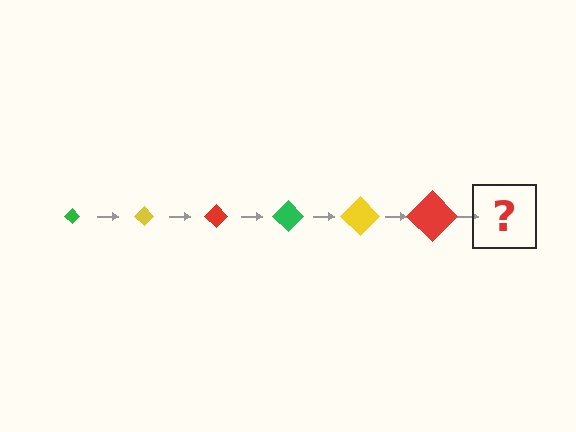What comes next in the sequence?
The next element should be a green diamond, larger than the previous one.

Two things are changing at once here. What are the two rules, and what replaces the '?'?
The two rules are that the diamond grows larger each step and the color cycles through green, yellow, and red. The '?' should be a green diamond, larger than the previous one.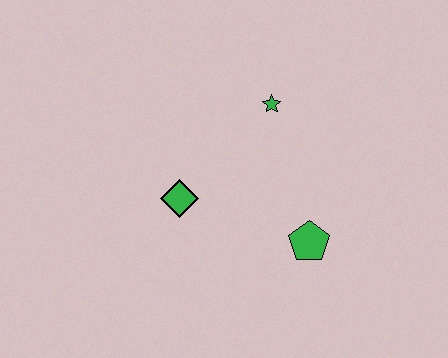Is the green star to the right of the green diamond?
Yes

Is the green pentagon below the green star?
Yes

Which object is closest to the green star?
The green diamond is closest to the green star.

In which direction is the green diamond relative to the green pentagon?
The green diamond is to the left of the green pentagon.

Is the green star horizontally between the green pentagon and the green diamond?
Yes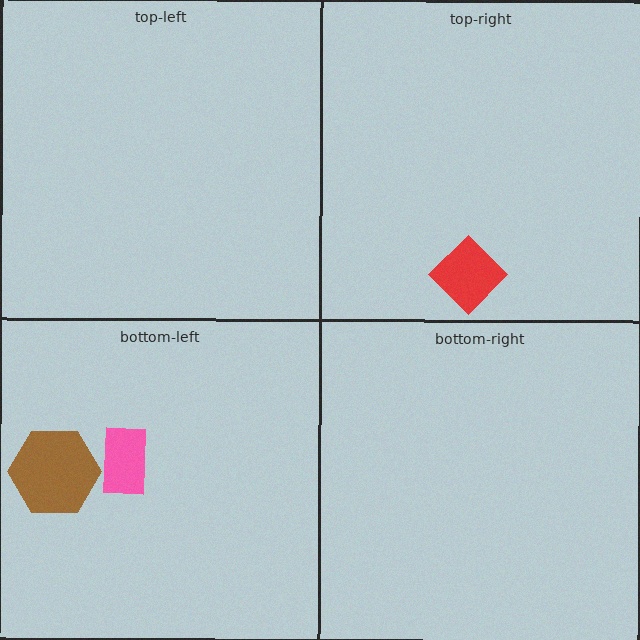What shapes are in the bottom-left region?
The brown hexagon, the pink rectangle.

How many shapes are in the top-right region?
1.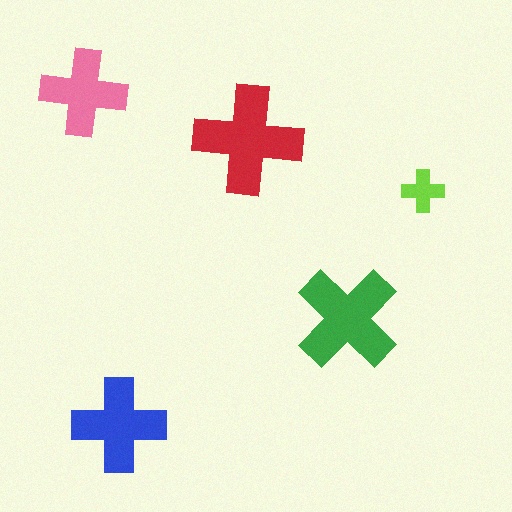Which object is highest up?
The pink cross is topmost.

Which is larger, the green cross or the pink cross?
The green one.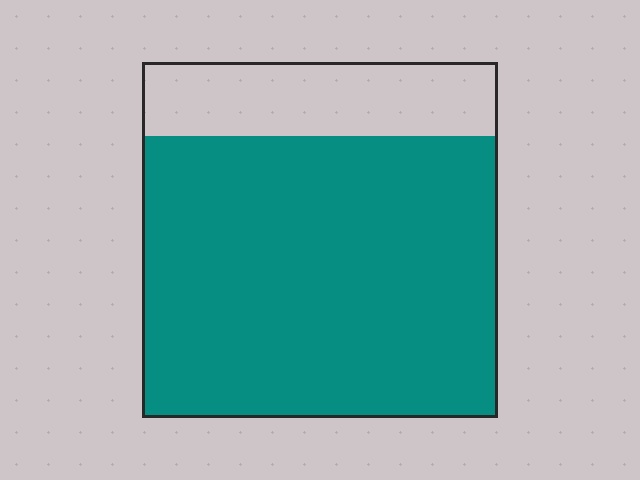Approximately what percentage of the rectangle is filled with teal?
Approximately 80%.